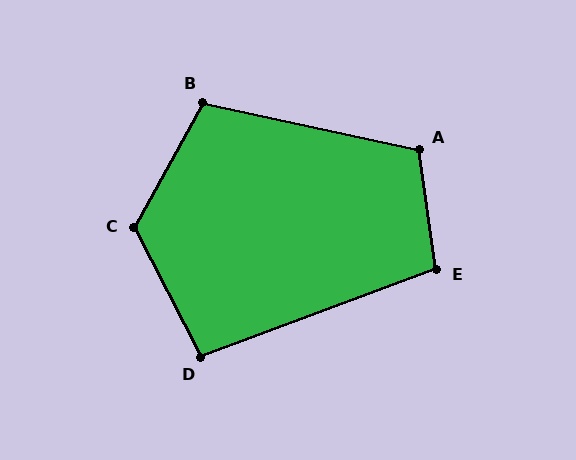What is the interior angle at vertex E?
Approximately 102 degrees (obtuse).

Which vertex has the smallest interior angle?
D, at approximately 97 degrees.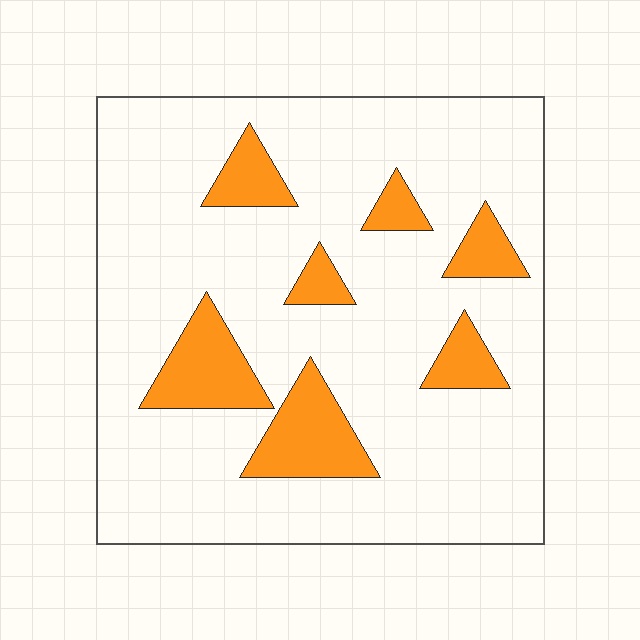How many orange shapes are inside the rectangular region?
7.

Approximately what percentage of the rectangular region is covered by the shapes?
Approximately 15%.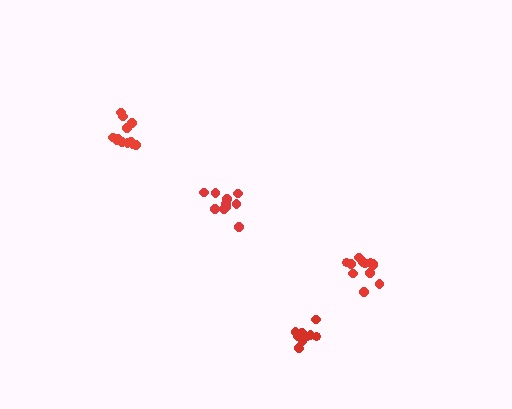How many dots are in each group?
Group 1: 12 dots, Group 2: 12 dots, Group 3: 10 dots, Group 4: 12 dots (46 total).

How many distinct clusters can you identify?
There are 4 distinct clusters.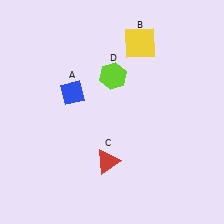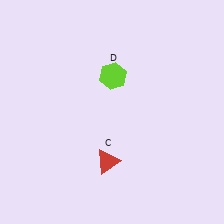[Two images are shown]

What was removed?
The yellow square (B), the blue diamond (A) were removed in Image 2.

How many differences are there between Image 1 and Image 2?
There are 2 differences between the two images.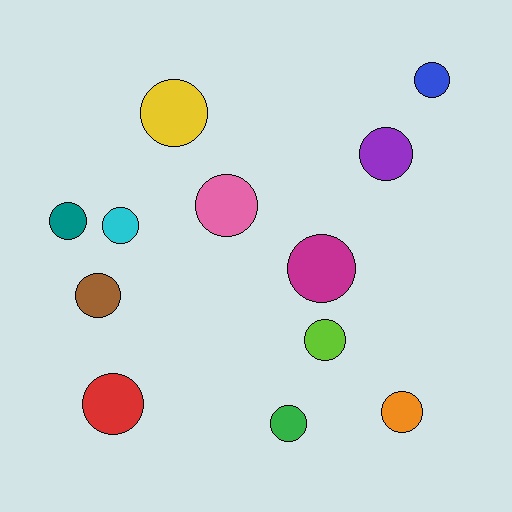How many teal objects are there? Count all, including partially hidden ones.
There is 1 teal object.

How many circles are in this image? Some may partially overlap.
There are 12 circles.